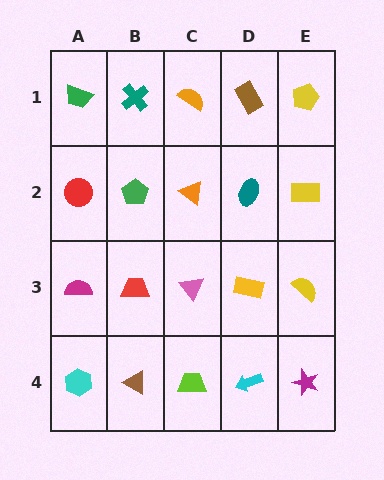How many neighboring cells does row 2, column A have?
3.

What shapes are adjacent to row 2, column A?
A green trapezoid (row 1, column A), a magenta semicircle (row 3, column A), a green pentagon (row 2, column B).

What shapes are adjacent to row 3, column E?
A yellow rectangle (row 2, column E), a magenta star (row 4, column E), a yellow rectangle (row 3, column D).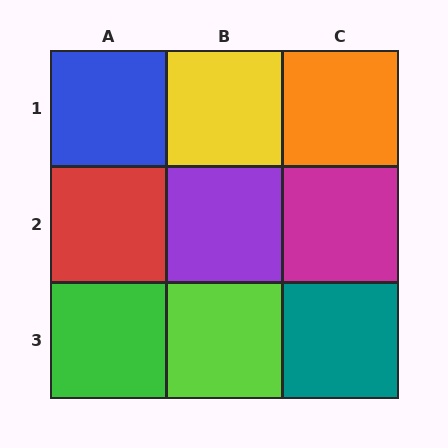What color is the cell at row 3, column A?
Green.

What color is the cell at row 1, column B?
Yellow.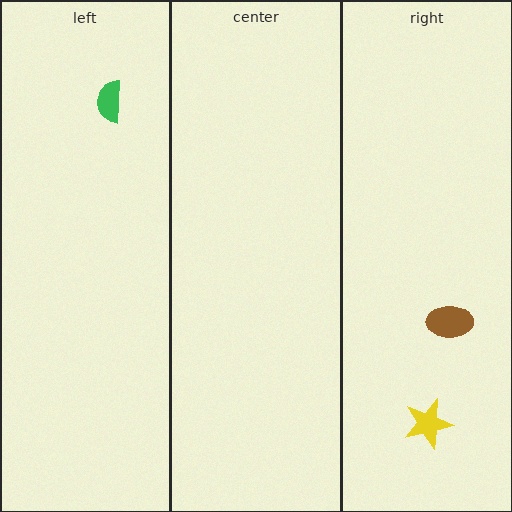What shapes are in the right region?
The brown ellipse, the yellow star.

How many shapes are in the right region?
2.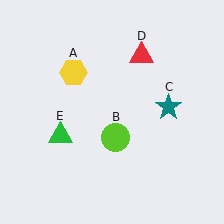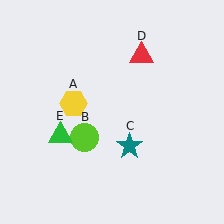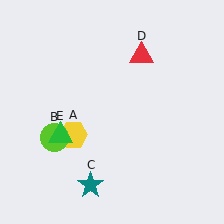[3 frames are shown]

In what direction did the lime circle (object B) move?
The lime circle (object B) moved left.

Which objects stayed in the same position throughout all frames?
Red triangle (object D) and green triangle (object E) remained stationary.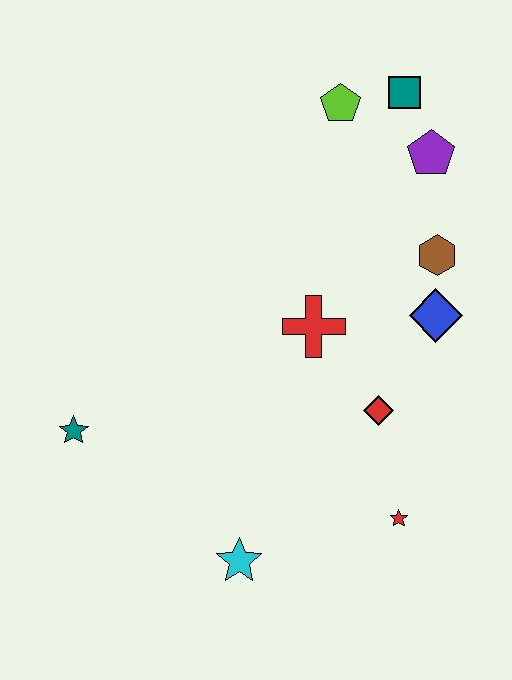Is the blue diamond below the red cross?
No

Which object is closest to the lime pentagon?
The teal square is closest to the lime pentagon.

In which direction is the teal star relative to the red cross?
The teal star is to the left of the red cross.